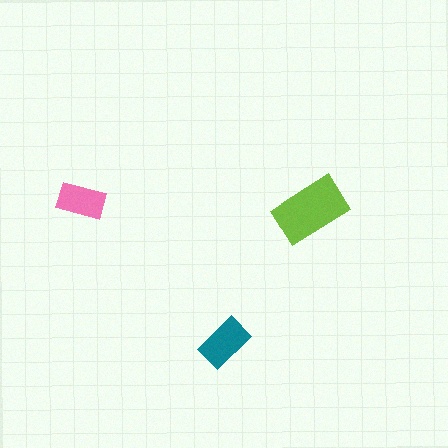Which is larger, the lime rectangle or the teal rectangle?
The lime one.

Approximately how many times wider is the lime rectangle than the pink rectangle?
About 1.5 times wider.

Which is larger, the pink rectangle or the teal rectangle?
The teal one.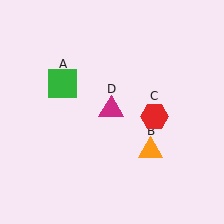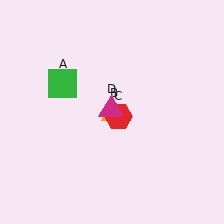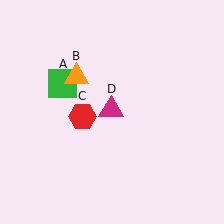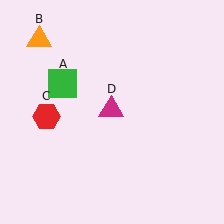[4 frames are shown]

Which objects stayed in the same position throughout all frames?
Green square (object A) and magenta triangle (object D) remained stationary.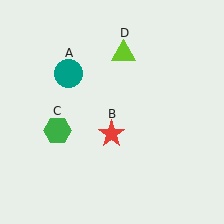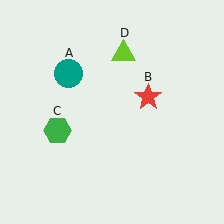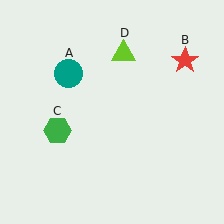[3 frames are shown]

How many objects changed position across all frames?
1 object changed position: red star (object B).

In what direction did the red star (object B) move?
The red star (object B) moved up and to the right.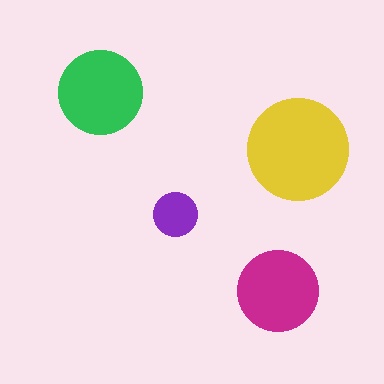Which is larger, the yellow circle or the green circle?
The yellow one.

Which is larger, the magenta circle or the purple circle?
The magenta one.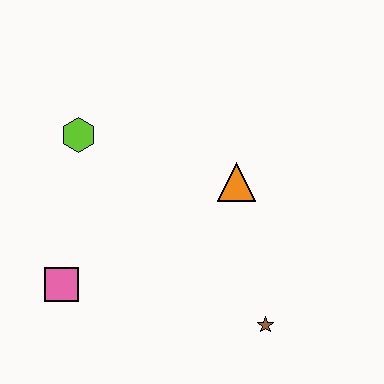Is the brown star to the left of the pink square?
No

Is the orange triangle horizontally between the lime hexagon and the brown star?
Yes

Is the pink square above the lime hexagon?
No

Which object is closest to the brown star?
The orange triangle is closest to the brown star.